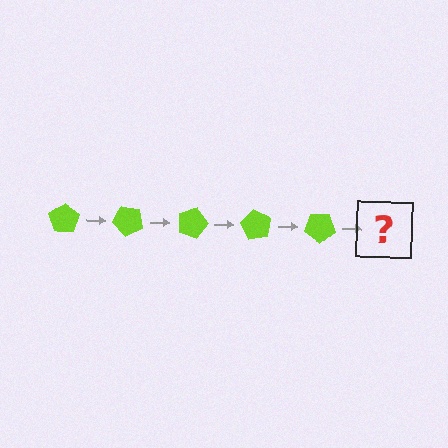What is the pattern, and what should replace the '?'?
The pattern is that the pentagon rotates 45 degrees each step. The '?' should be a lime pentagon rotated 225 degrees.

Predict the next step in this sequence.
The next step is a lime pentagon rotated 225 degrees.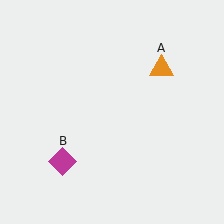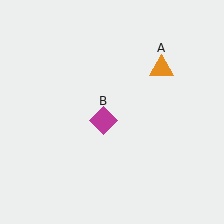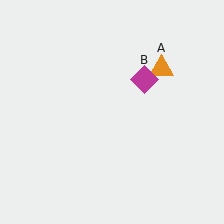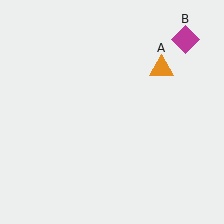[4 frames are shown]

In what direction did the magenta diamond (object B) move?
The magenta diamond (object B) moved up and to the right.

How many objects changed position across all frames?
1 object changed position: magenta diamond (object B).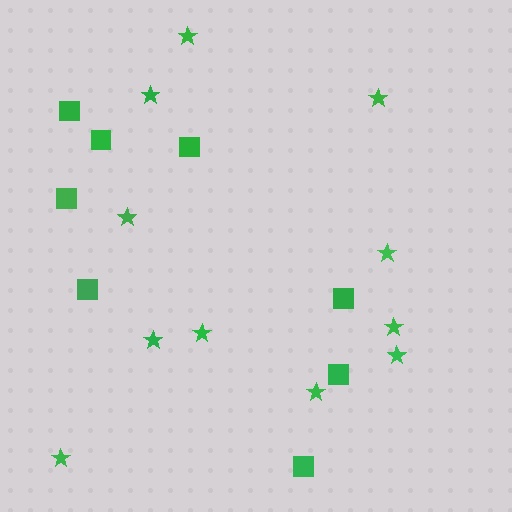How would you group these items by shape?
There are 2 groups: one group of stars (11) and one group of squares (8).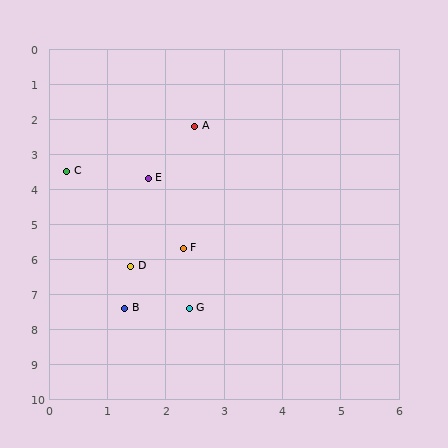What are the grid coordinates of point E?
Point E is at approximately (1.7, 3.7).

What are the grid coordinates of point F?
Point F is at approximately (2.3, 5.7).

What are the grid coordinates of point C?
Point C is at approximately (0.3, 3.5).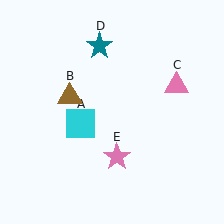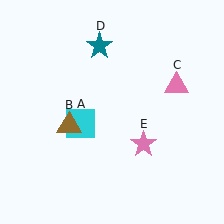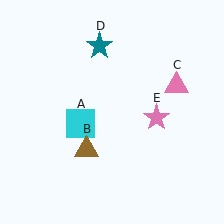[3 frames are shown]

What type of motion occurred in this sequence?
The brown triangle (object B), pink star (object E) rotated counterclockwise around the center of the scene.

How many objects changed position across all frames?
2 objects changed position: brown triangle (object B), pink star (object E).